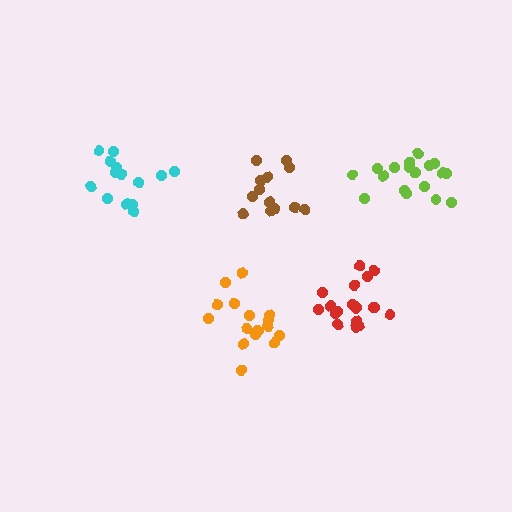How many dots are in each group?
Group 1: 18 dots, Group 2: 13 dots, Group 3: 18 dots, Group 4: 14 dots, Group 5: 16 dots (79 total).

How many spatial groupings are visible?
There are 5 spatial groupings.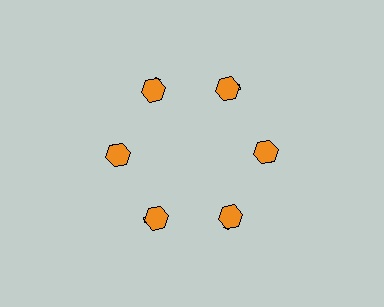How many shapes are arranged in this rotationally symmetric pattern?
There are 12 shapes, arranged in 6 groups of 2.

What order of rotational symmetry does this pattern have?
This pattern has 6-fold rotational symmetry.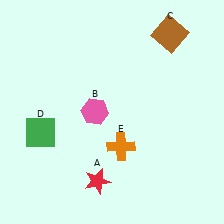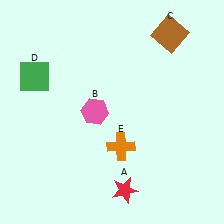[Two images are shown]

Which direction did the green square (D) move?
The green square (D) moved up.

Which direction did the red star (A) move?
The red star (A) moved right.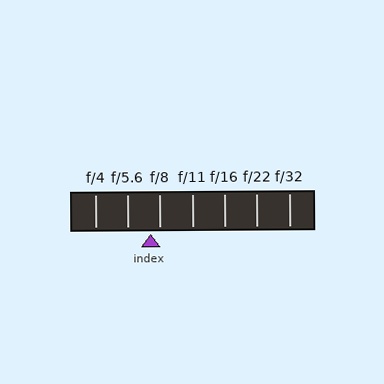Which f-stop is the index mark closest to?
The index mark is closest to f/8.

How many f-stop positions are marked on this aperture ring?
There are 7 f-stop positions marked.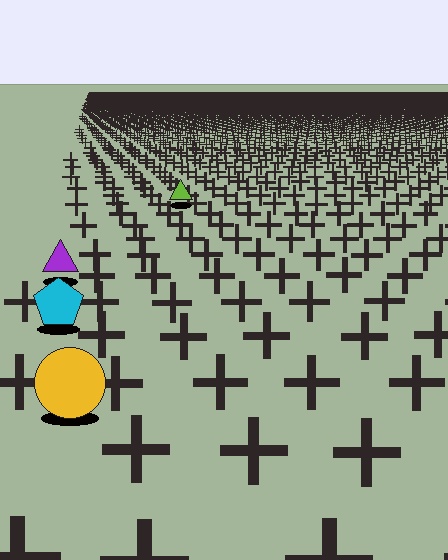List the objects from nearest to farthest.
From nearest to farthest: the yellow circle, the cyan pentagon, the purple triangle, the lime triangle.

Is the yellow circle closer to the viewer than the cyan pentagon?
Yes. The yellow circle is closer — you can tell from the texture gradient: the ground texture is coarser near it.